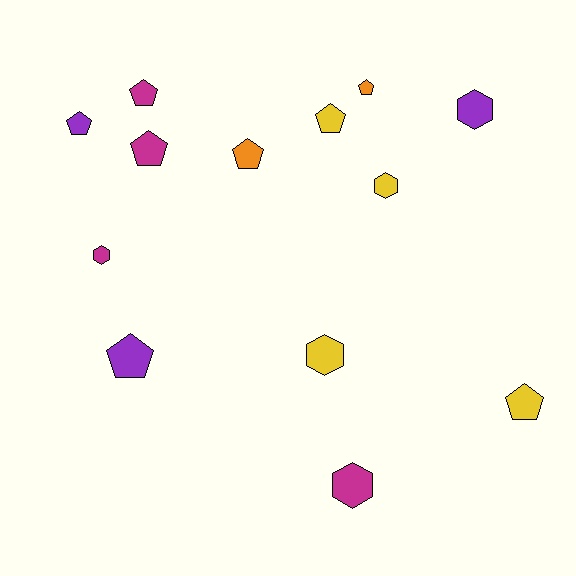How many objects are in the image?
There are 13 objects.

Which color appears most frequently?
Yellow, with 4 objects.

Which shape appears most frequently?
Pentagon, with 8 objects.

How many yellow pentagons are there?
There are 2 yellow pentagons.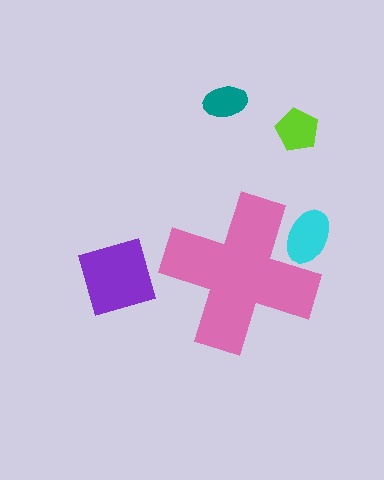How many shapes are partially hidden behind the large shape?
1 shape is partially hidden.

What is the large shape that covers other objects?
A pink cross.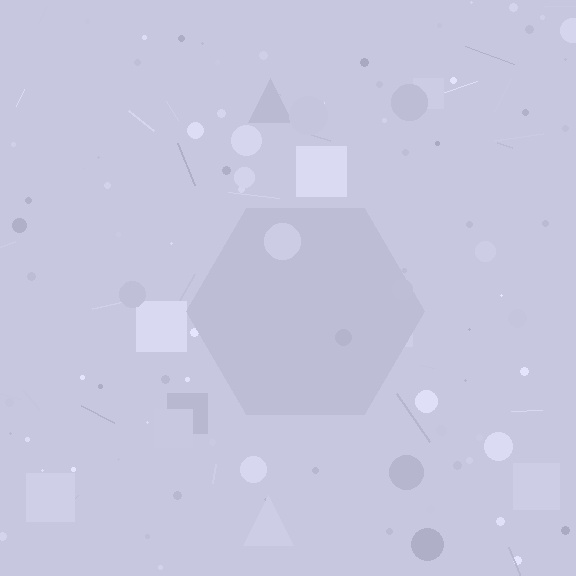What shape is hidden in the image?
A hexagon is hidden in the image.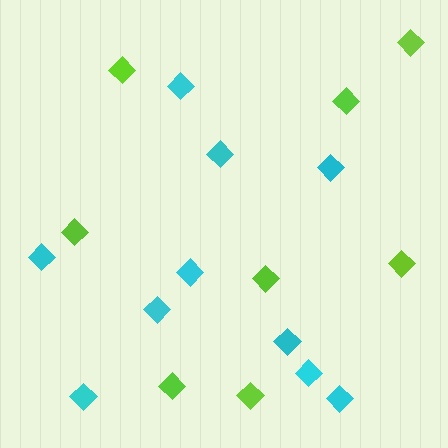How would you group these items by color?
There are 2 groups: one group of lime diamonds (8) and one group of cyan diamonds (10).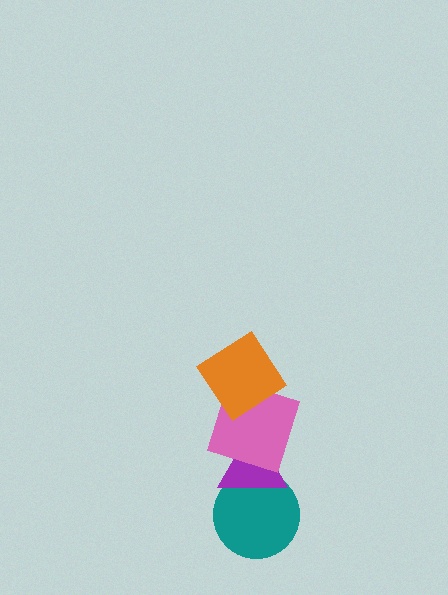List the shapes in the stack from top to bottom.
From top to bottom: the orange diamond, the pink square, the purple triangle, the teal circle.